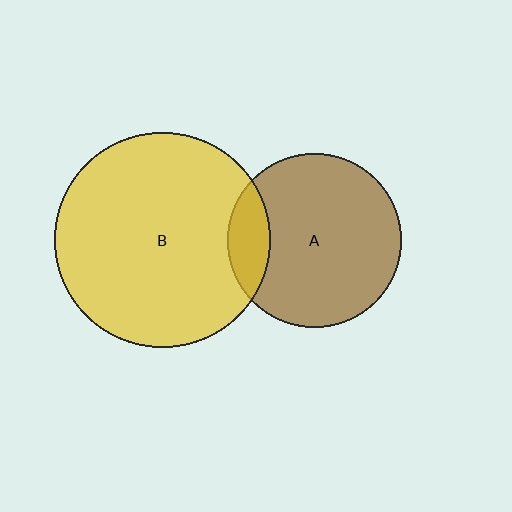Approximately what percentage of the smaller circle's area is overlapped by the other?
Approximately 15%.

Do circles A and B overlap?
Yes.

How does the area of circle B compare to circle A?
Approximately 1.5 times.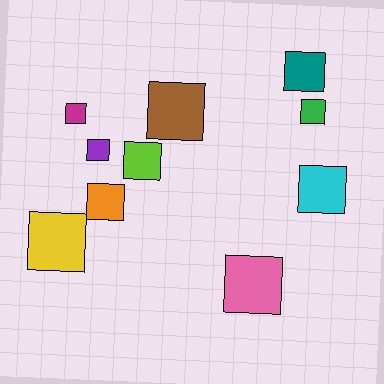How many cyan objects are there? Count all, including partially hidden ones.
There is 1 cyan object.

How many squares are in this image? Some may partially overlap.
There are 10 squares.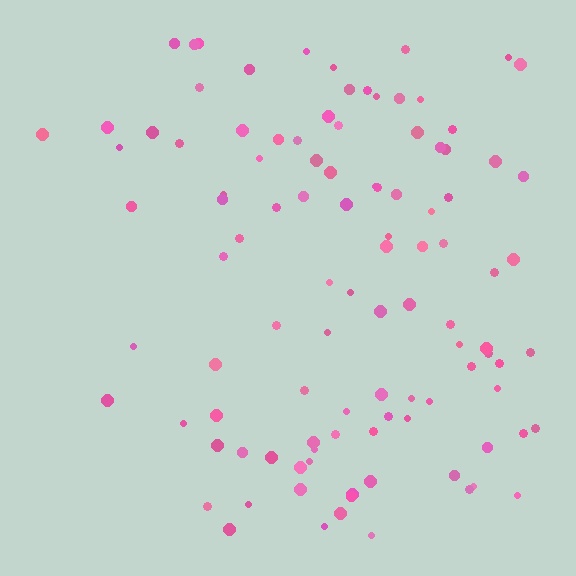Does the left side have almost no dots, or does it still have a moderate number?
Still a moderate number, just noticeably fewer than the right.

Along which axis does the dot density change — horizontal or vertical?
Horizontal.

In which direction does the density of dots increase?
From left to right, with the right side densest.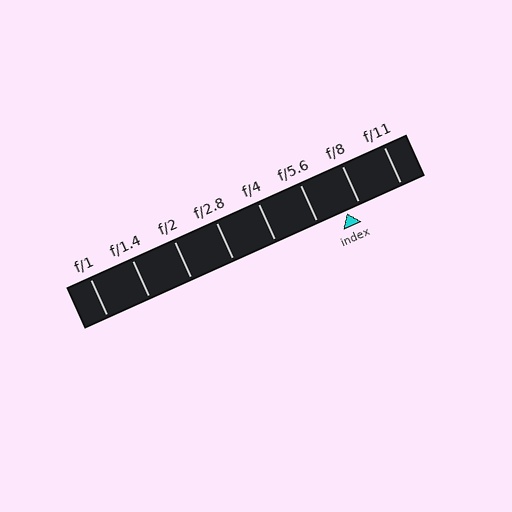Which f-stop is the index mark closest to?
The index mark is closest to f/8.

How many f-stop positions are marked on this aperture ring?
There are 8 f-stop positions marked.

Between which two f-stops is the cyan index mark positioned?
The index mark is between f/5.6 and f/8.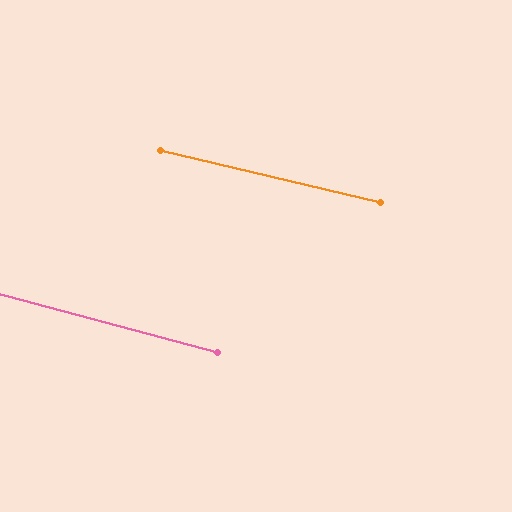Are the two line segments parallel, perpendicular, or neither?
Parallel — their directions differ by only 1.7°.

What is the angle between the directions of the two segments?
Approximately 2 degrees.